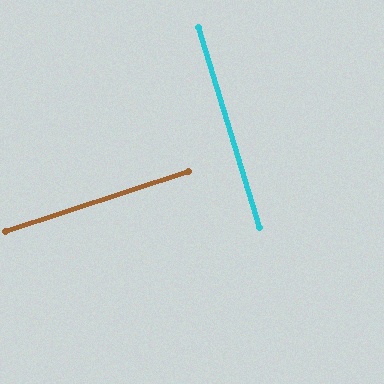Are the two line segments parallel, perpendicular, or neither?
Perpendicular — they meet at approximately 89°.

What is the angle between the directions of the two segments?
Approximately 89 degrees.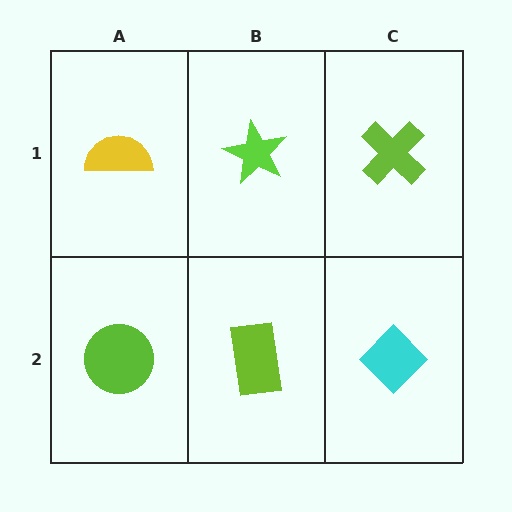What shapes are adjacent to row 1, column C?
A cyan diamond (row 2, column C), a lime star (row 1, column B).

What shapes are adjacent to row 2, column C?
A lime cross (row 1, column C), a lime rectangle (row 2, column B).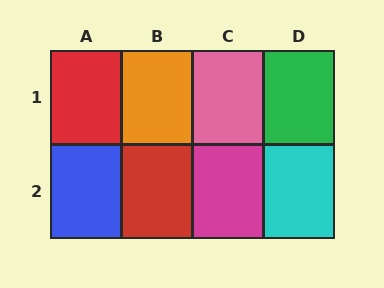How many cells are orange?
1 cell is orange.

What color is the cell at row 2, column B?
Red.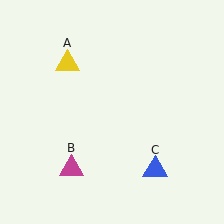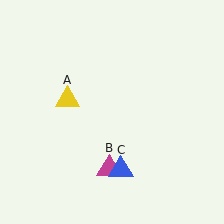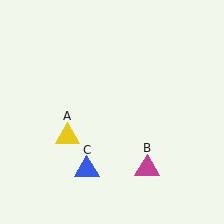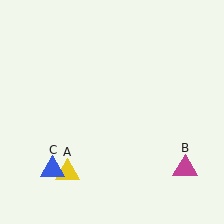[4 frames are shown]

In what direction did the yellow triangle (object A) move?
The yellow triangle (object A) moved down.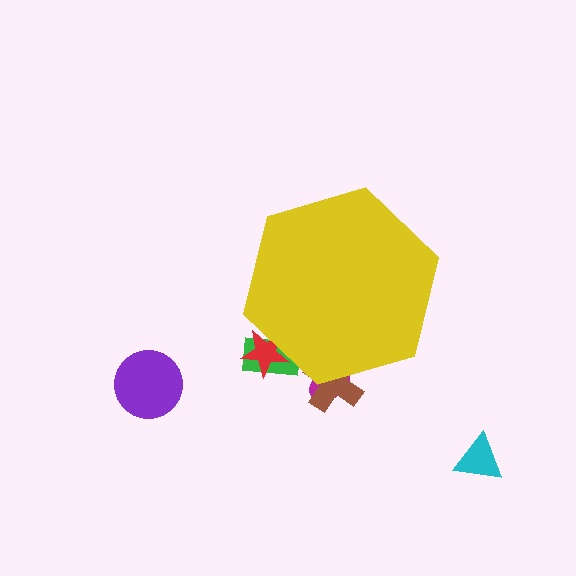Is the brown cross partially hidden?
Yes, the brown cross is partially hidden behind the yellow hexagon.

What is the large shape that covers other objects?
A yellow hexagon.